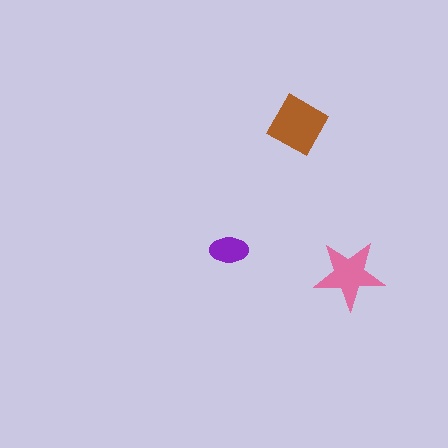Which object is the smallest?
The purple ellipse.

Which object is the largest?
The brown square.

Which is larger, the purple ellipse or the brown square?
The brown square.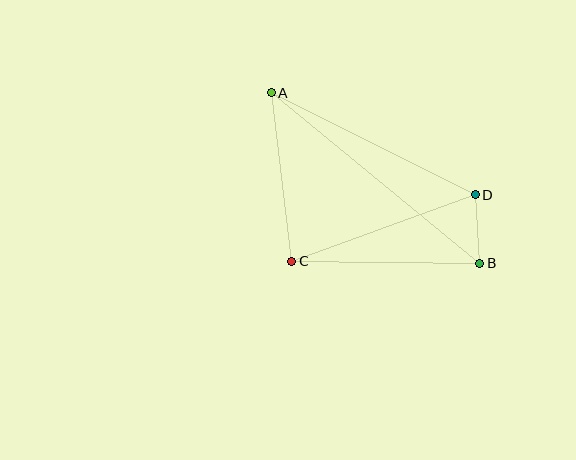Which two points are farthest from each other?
Points A and B are farthest from each other.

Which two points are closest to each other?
Points B and D are closest to each other.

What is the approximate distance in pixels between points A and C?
The distance between A and C is approximately 170 pixels.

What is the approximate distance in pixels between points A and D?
The distance between A and D is approximately 228 pixels.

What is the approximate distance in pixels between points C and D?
The distance between C and D is approximately 195 pixels.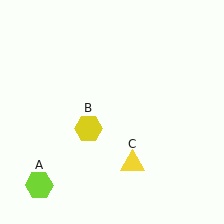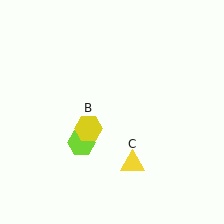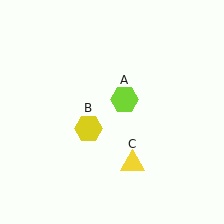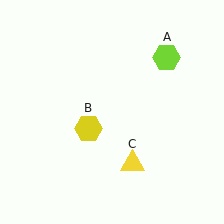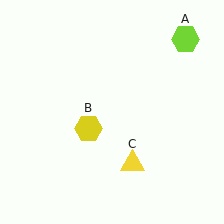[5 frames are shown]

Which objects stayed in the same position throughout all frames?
Yellow hexagon (object B) and yellow triangle (object C) remained stationary.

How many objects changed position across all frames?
1 object changed position: lime hexagon (object A).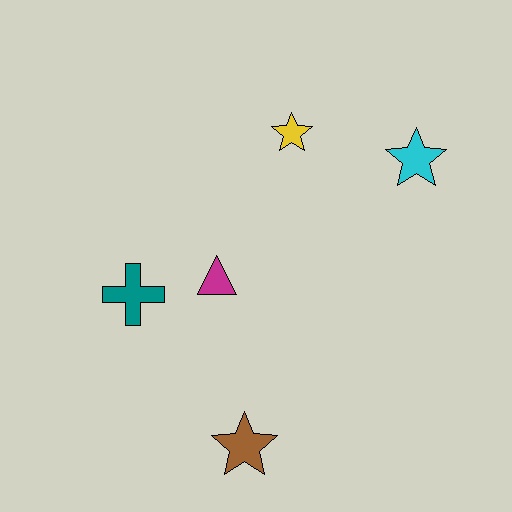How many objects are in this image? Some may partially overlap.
There are 5 objects.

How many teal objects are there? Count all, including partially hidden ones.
There is 1 teal object.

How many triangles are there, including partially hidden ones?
There is 1 triangle.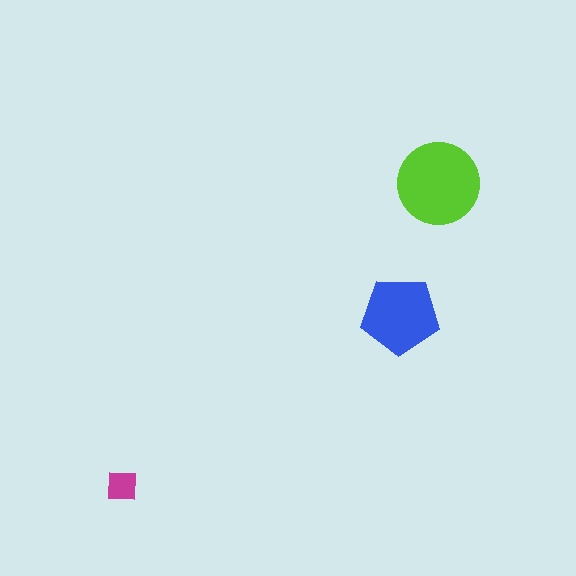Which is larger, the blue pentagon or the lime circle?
The lime circle.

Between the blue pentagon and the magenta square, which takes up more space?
The blue pentagon.